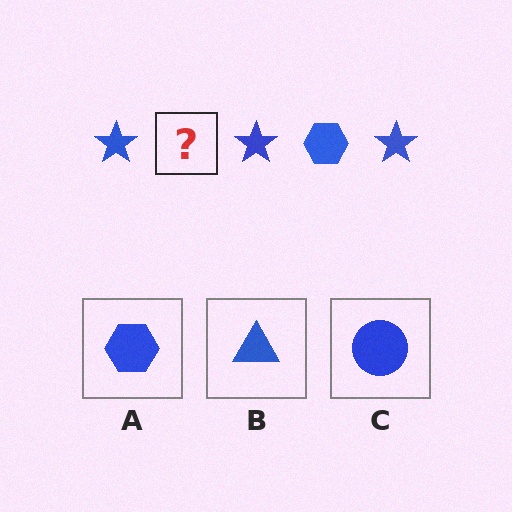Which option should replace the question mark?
Option A.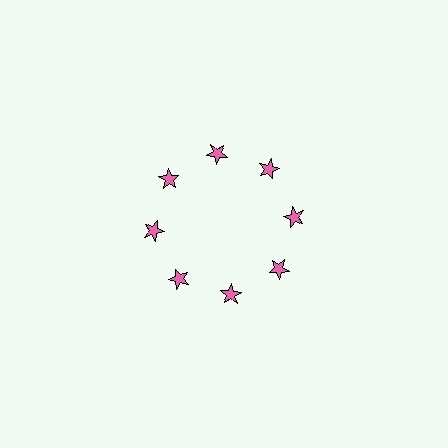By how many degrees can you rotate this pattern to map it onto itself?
The pattern maps onto itself every 45 degrees of rotation.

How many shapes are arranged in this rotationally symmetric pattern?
There are 8 shapes, arranged in 8 groups of 1.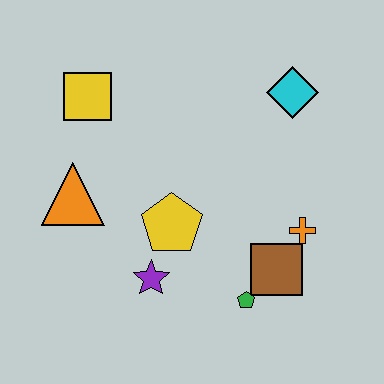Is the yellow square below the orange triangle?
No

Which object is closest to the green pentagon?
The brown square is closest to the green pentagon.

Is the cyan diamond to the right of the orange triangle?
Yes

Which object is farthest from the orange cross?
The yellow square is farthest from the orange cross.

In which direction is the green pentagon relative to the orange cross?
The green pentagon is below the orange cross.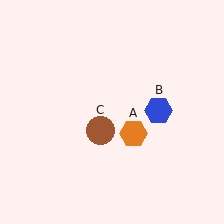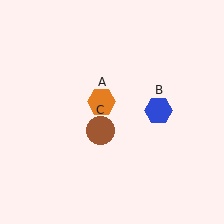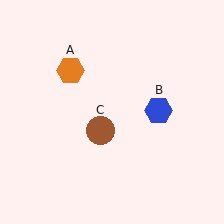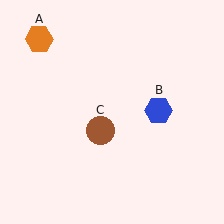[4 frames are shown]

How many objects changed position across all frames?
1 object changed position: orange hexagon (object A).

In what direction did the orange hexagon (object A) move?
The orange hexagon (object A) moved up and to the left.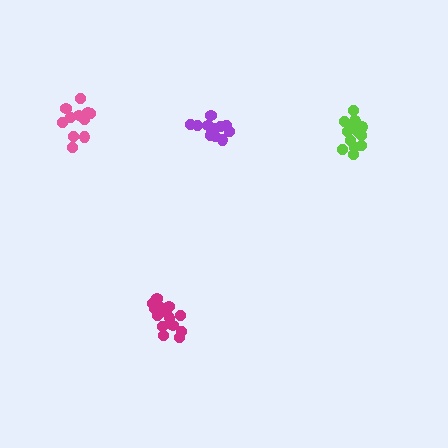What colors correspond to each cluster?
The clusters are colored: magenta, purple, lime, pink.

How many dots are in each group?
Group 1: 16 dots, Group 2: 13 dots, Group 3: 15 dots, Group 4: 11 dots (55 total).